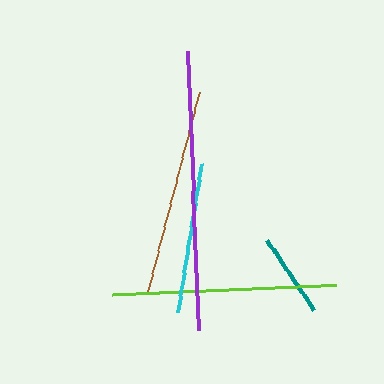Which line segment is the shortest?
The teal line is the shortest at approximately 84 pixels.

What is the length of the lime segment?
The lime segment is approximately 224 pixels long.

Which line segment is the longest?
The purple line is the longest at approximately 279 pixels.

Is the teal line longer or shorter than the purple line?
The purple line is longer than the teal line.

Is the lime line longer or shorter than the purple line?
The purple line is longer than the lime line.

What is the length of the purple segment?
The purple segment is approximately 279 pixels long.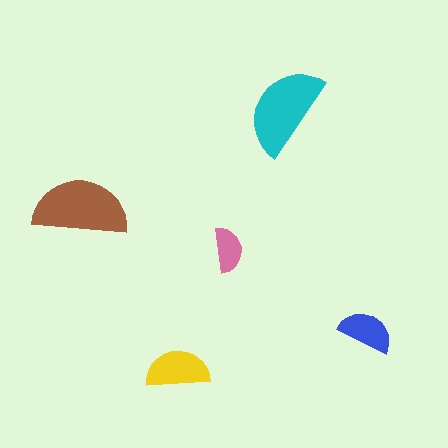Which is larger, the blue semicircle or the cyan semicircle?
The cyan one.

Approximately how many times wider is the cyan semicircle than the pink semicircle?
About 2 times wider.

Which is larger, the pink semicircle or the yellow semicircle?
The yellow one.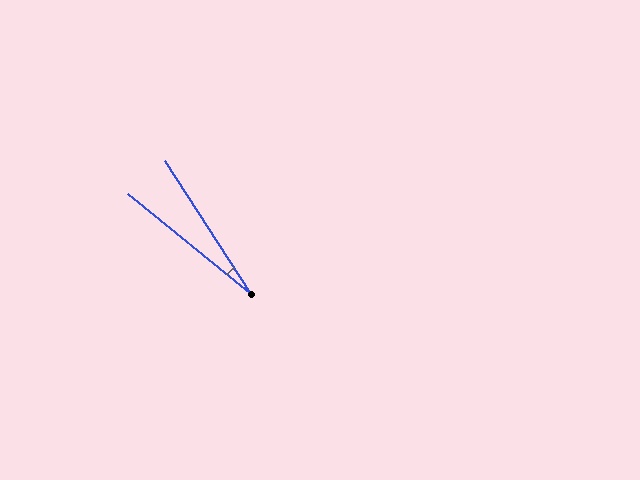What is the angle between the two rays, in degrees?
Approximately 18 degrees.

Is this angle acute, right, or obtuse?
It is acute.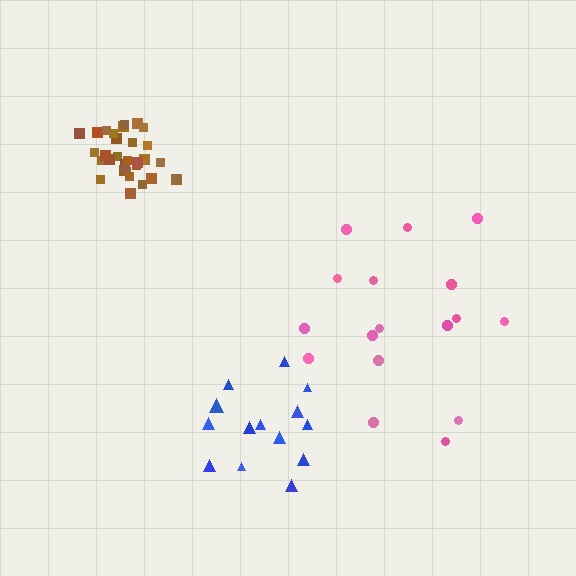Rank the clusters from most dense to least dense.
brown, blue, pink.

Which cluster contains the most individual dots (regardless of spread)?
Brown (31).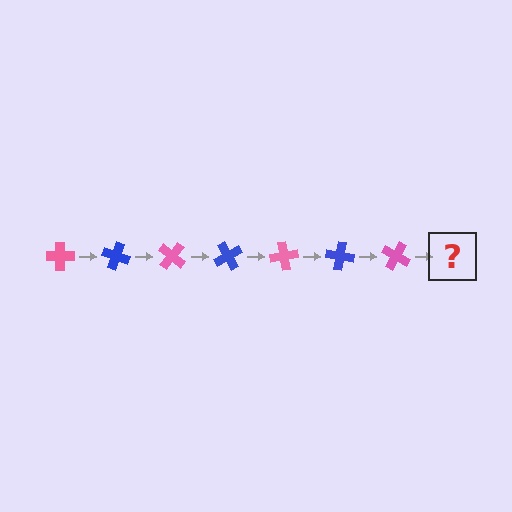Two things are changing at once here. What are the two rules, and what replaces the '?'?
The two rules are that it rotates 20 degrees each step and the color cycles through pink and blue. The '?' should be a blue cross, rotated 140 degrees from the start.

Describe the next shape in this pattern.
It should be a blue cross, rotated 140 degrees from the start.